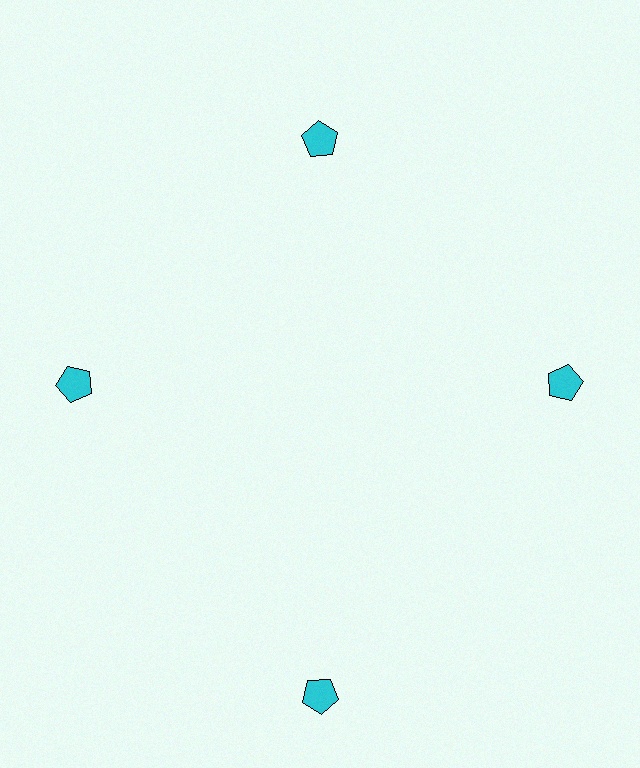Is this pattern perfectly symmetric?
No. The 4 cyan pentagons are arranged in a ring, but one element near the 6 o'clock position is pushed outward from the center, breaking the 4-fold rotational symmetry.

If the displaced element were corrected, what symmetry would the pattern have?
It would have 4-fold rotational symmetry — the pattern would map onto itself every 90 degrees.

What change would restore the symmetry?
The symmetry would be restored by moving it inward, back onto the ring so that all 4 pentagons sit at equal angles and equal distance from the center.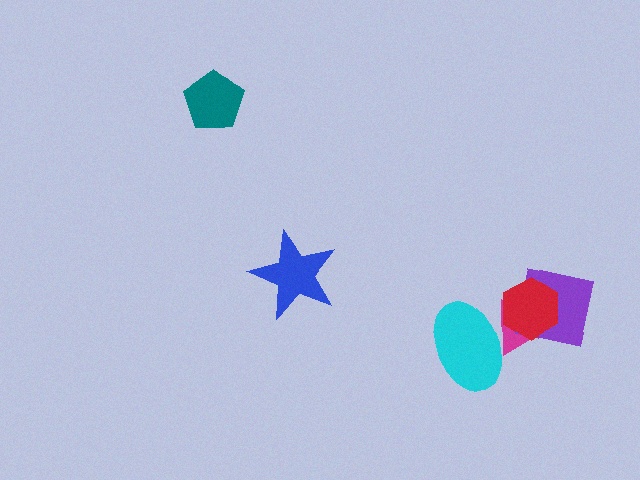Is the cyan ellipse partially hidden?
No, no other shape covers it.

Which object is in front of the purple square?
The red hexagon is in front of the purple square.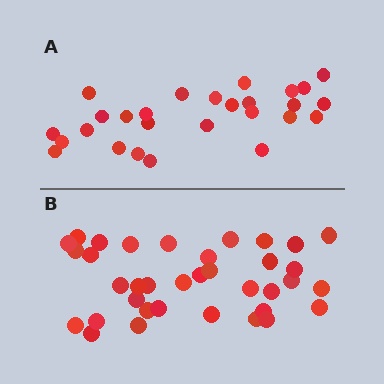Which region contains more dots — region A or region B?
Region B (the bottom region) has more dots.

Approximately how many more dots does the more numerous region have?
Region B has roughly 8 or so more dots than region A.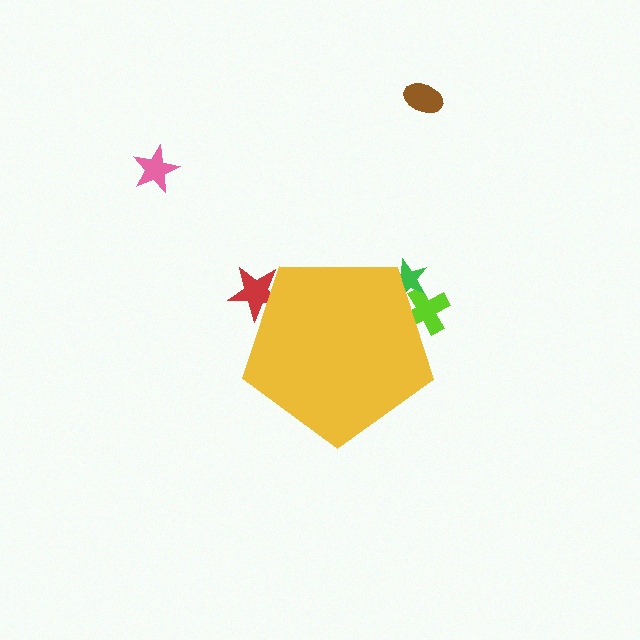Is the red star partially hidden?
Yes, the red star is partially hidden behind the yellow pentagon.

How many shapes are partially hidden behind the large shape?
3 shapes are partially hidden.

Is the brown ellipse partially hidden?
No, the brown ellipse is fully visible.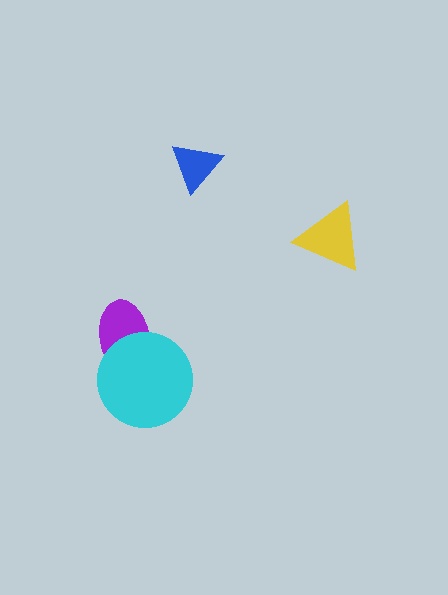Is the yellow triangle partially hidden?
No, no other shape covers it.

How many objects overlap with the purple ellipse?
1 object overlaps with the purple ellipse.